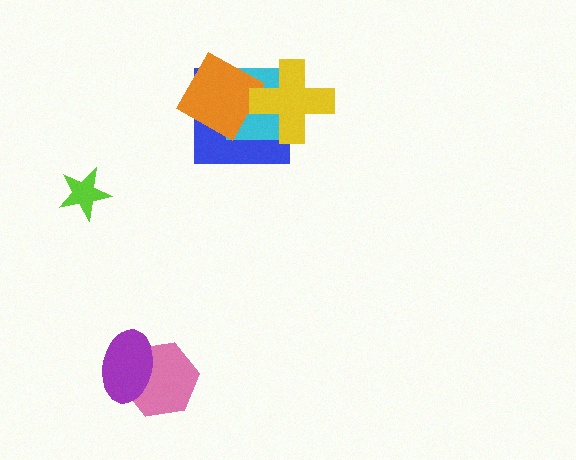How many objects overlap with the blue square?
3 objects overlap with the blue square.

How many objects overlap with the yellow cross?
2 objects overlap with the yellow cross.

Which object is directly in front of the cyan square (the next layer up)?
The orange square is directly in front of the cyan square.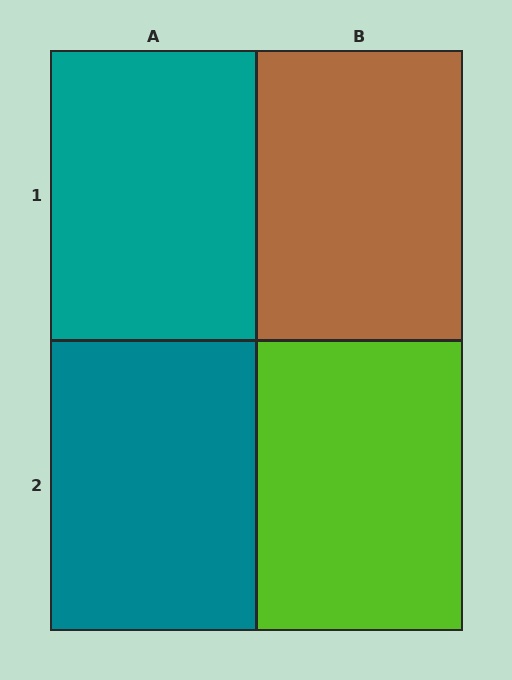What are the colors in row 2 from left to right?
Teal, lime.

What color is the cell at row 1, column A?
Teal.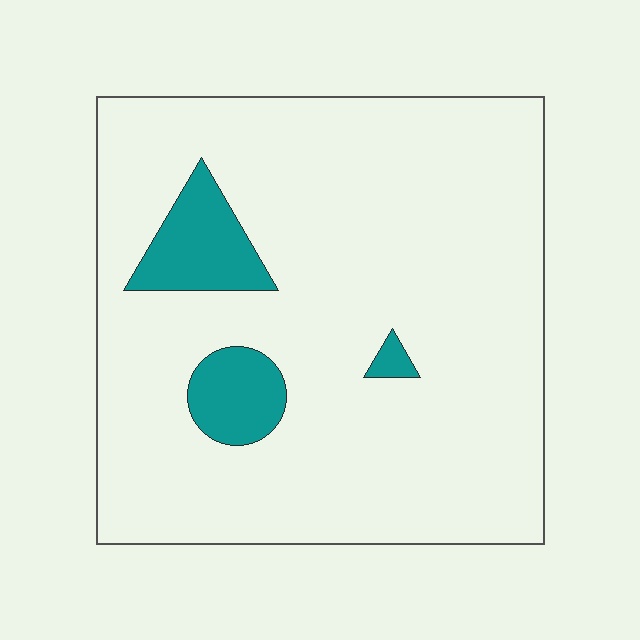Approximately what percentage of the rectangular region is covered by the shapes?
Approximately 10%.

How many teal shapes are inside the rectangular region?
3.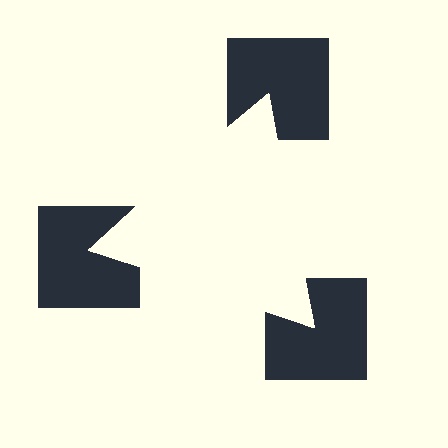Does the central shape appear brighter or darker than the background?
It typically appears slightly brighter than the background, even though no actual brightness change is drawn.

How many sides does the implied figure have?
3 sides.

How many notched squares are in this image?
There are 3 — one at each vertex of the illusory triangle.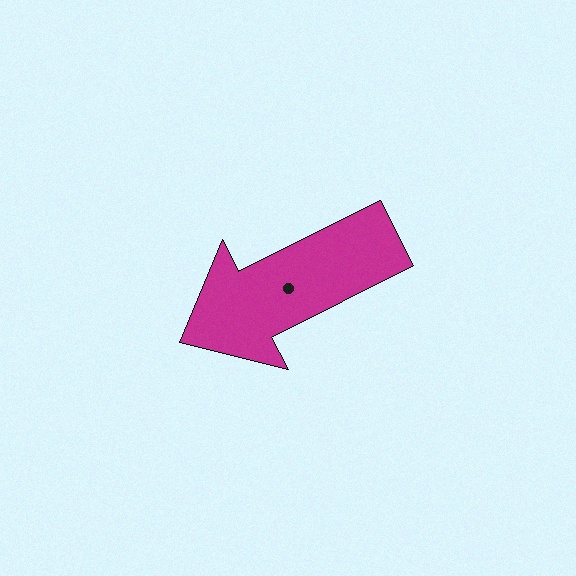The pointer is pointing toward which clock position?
Roughly 8 o'clock.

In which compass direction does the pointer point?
Southwest.